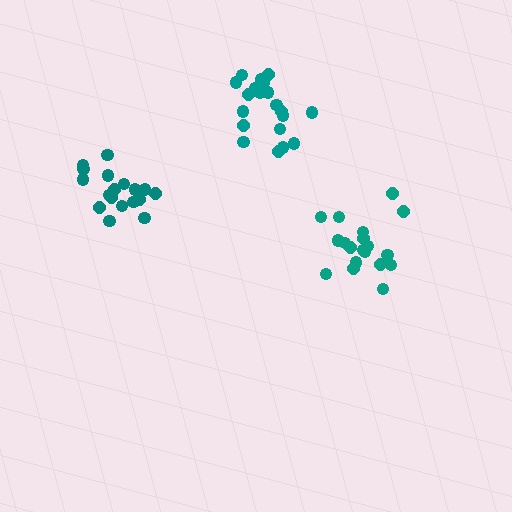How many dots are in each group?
Group 1: 19 dots, Group 2: 20 dots, Group 3: 19 dots (58 total).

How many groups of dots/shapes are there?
There are 3 groups.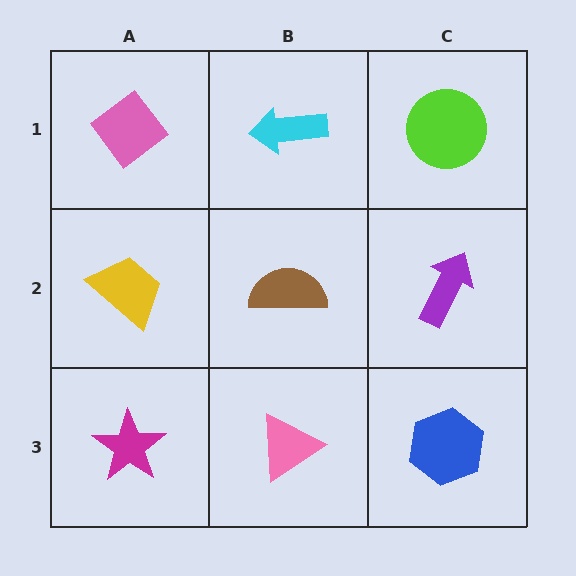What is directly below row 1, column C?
A purple arrow.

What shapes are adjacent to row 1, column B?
A brown semicircle (row 2, column B), a pink diamond (row 1, column A), a lime circle (row 1, column C).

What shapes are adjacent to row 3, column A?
A yellow trapezoid (row 2, column A), a pink triangle (row 3, column B).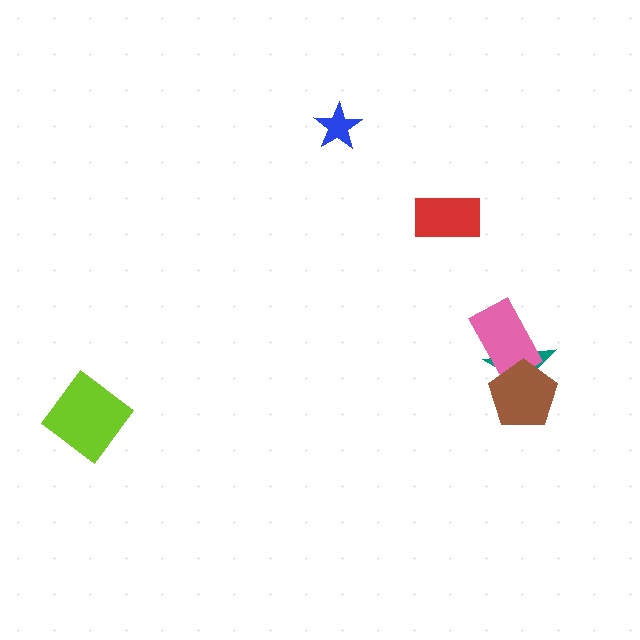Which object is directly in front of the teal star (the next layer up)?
The pink rectangle is directly in front of the teal star.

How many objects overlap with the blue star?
0 objects overlap with the blue star.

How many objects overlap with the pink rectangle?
2 objects overlap with the pink rectangle.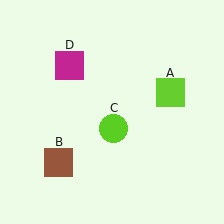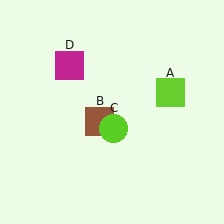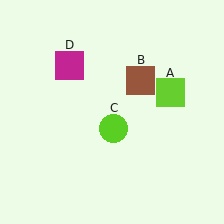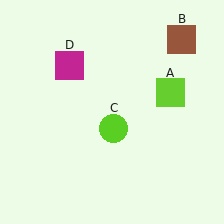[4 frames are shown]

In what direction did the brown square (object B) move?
The brown square (object B) moved up and to the right.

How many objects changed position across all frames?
1 object changed position: brown square (object B).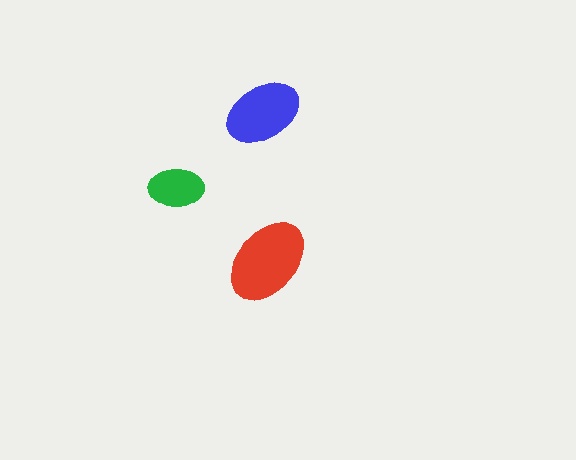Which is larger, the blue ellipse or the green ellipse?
The blue one.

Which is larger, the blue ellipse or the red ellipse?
The red one.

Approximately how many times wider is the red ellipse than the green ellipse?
About 1.5 times wider.